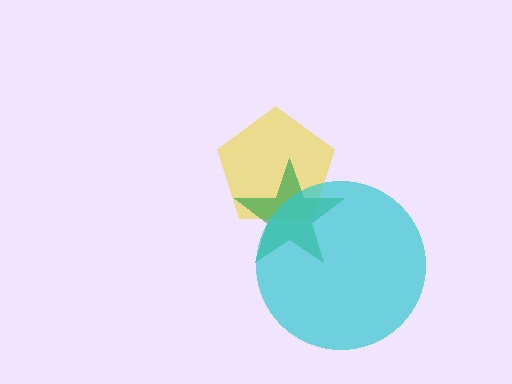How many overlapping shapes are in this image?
There are 3 overlapping shapes in the image.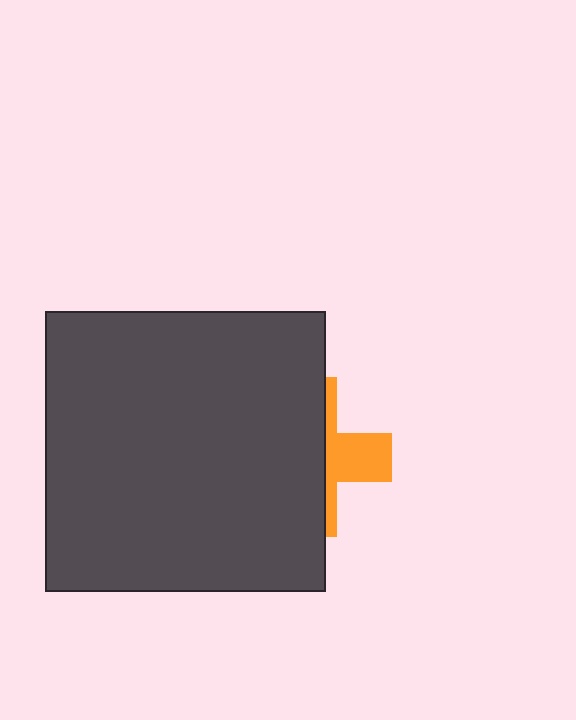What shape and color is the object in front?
The object in front is a dark gray square.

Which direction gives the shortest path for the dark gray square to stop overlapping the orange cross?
Moving left gives the shortest separation.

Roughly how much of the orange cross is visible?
A small part of it is visible (roughly 34%).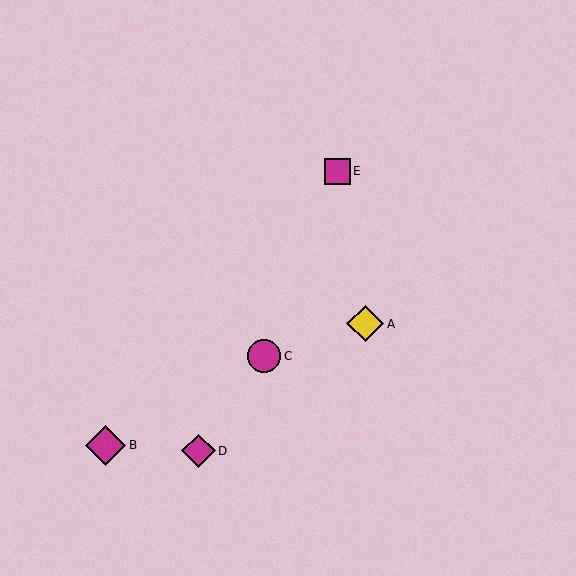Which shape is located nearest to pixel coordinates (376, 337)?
The yellow diamond (labeled A) at (365, 324) is nearest to that location.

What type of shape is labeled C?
Shape C is a magenta circle.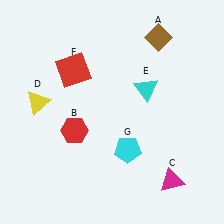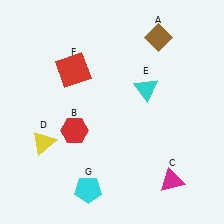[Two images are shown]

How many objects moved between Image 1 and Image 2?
2 objects moved between the two images.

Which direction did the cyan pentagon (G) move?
The cyan pentagon (G) moved down.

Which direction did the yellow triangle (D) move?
The yellow triangle (D) moved down.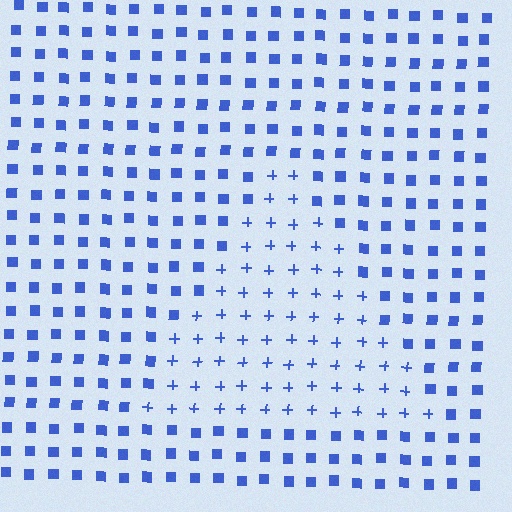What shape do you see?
I see a triangle.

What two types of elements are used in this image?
The image uses plus signs inside the triangle region and squares outside it.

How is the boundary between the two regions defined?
The boundary is defined by a change in element shape: plus signs inside vs. squares outside. All elements share the same color and spacing.